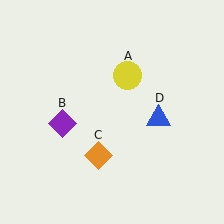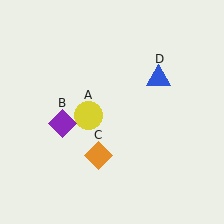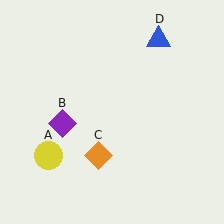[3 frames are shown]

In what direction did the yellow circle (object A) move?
The yellow circle (object A) moved down and to the left.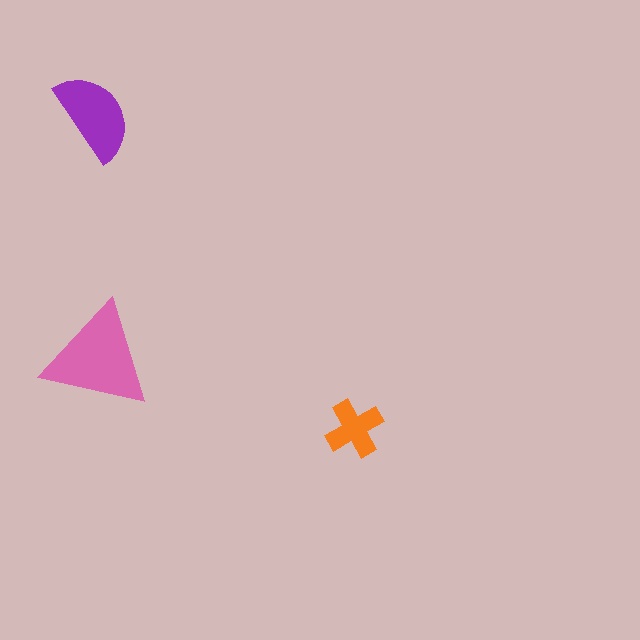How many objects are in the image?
There are 3 objects in the image.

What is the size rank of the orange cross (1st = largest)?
3rd.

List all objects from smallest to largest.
The orange cross, the purple semicircle, the pink triangle.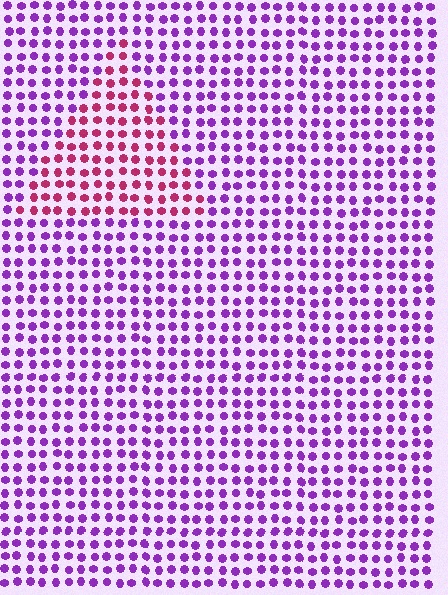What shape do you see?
I see a triangle.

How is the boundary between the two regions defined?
The boundary is defined purely by a slight shift in hue (about 51 degrees). Spacing, size, and orientation are identical on both sides.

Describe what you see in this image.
The image is filled with small purple elements in a uniform arrangement. A triangle-shaped region is visible where the elements are tinted to a slightly different hue, forming a subtle color boundary.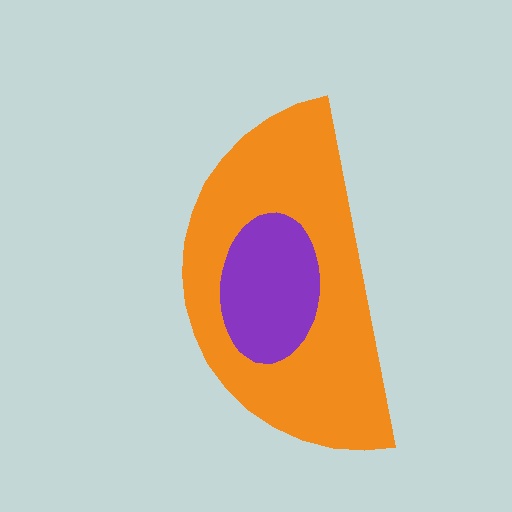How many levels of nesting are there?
2.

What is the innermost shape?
The purple ellipse.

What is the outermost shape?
The orange semicircle.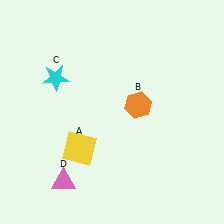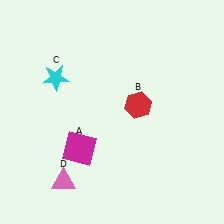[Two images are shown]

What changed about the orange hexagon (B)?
In Image 1, B is orange. In Image 2, it changed to red.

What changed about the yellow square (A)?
In Image 1, A is yellow. In Image 2, it changed to magenta.